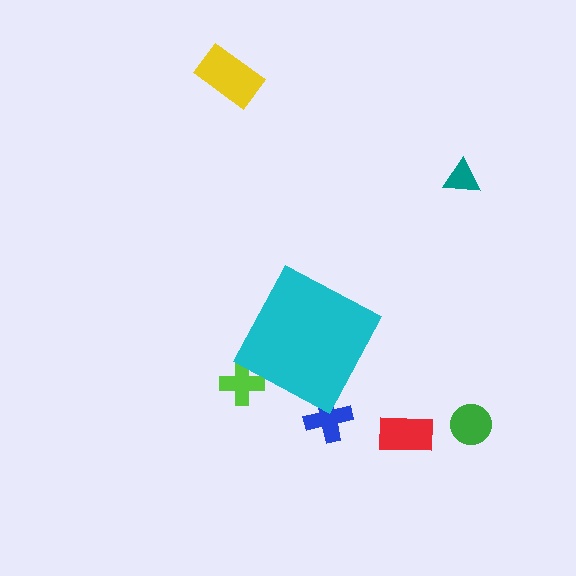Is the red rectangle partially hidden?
No, the red rectangle is fully visible.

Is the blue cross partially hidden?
Yes, the blue cross is partially hidden behind the cyan diamond.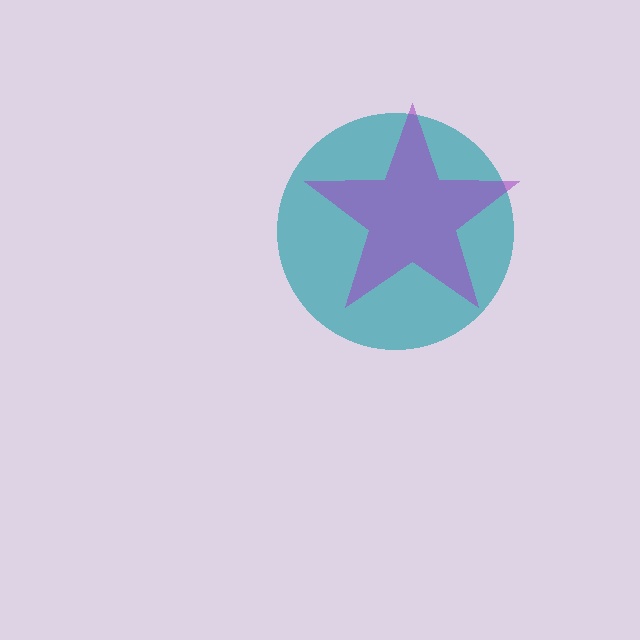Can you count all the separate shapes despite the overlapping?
Yes, there are 2 separate shapes.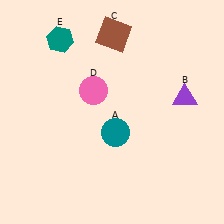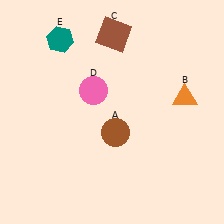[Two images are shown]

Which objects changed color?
A changed from teal to brown. B changed from purple to orange.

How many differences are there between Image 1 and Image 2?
There are 2 differences between the two images.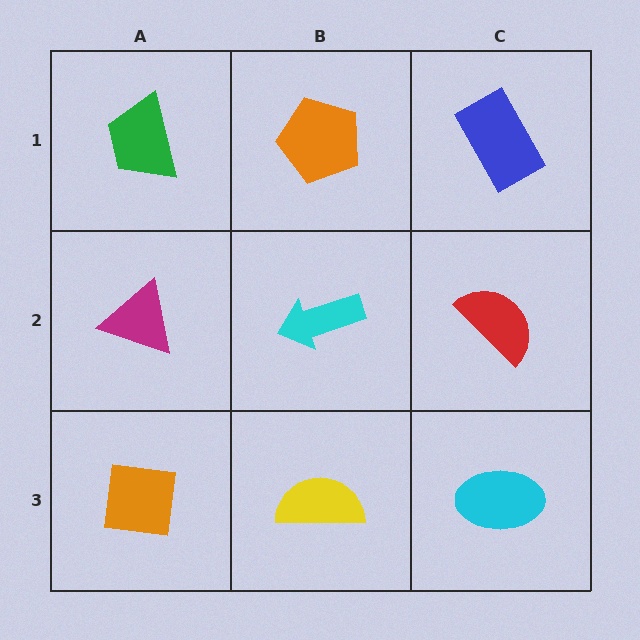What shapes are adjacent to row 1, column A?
A magenta triangle (row 2, column A), an orange pentagon (row 1, column B).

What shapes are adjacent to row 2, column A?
A green trapezoid (row 1, column A), an orange square (row 3, column A), a cyan arrow (row 2, column B).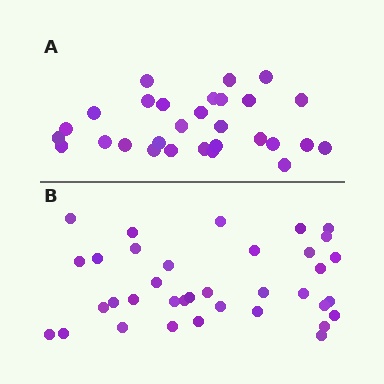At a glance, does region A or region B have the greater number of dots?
Region B (the bottom region) has more dots.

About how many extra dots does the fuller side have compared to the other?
Region B has roughly 8 or so more dots than region A.